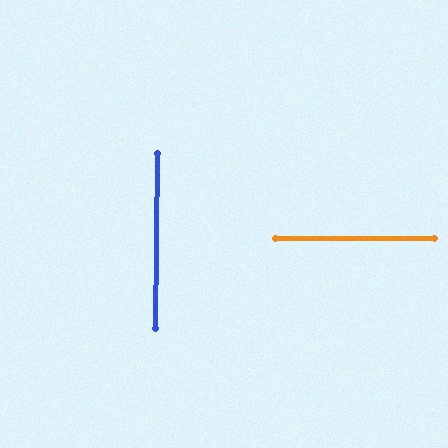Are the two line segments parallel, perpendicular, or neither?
Perpendicular — they meet at approximately 89°.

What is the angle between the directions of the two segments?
Approximately 89 degrees.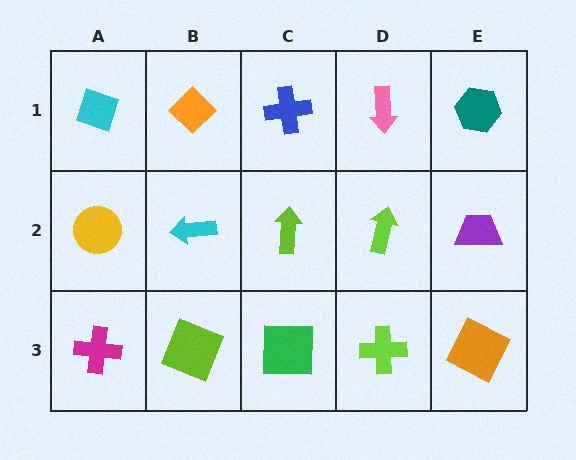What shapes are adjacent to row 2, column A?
A cyan diamond (row 1, column A), a magenta cross (row 3, column A), a cyan arrow (row 2, column B).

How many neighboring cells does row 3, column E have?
2.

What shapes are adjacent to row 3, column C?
A lime arrow (row 2, column C), a lime square (row 3, column B), a lime cross (row 3, column D).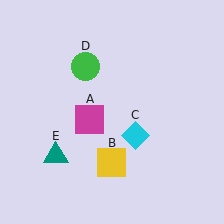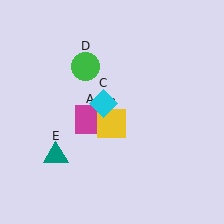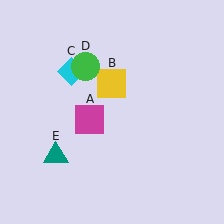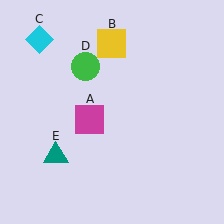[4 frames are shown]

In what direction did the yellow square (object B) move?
The yellow square (object B) moved up.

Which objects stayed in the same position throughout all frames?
Magenta square (object A) and green circle (object D) and teal triangle (object E) remained stationary.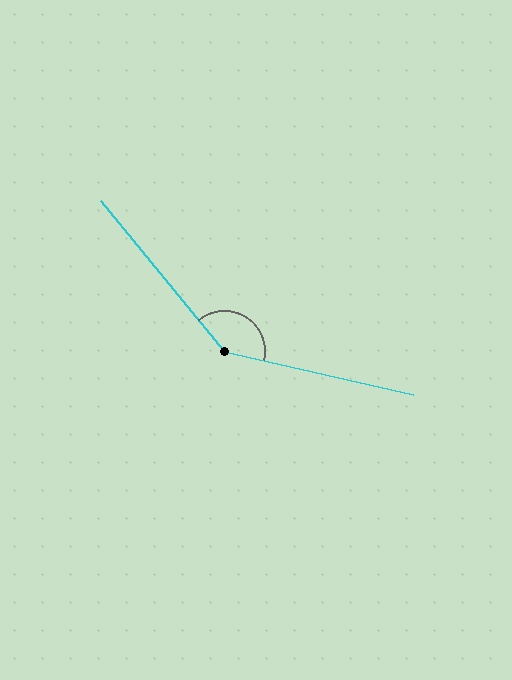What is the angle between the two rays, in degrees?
Approximately 142 degrees.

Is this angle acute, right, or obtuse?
It is obtuse.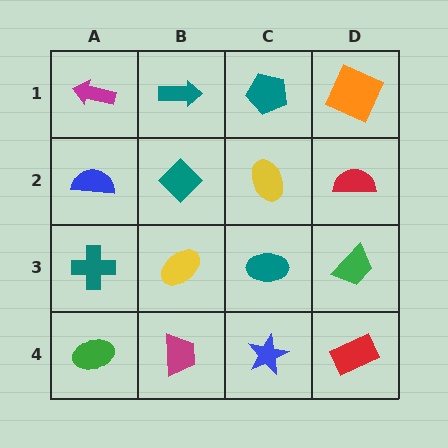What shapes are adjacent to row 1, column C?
A yellow ellipse (row 2, column C), a teal arrow (row 1, column B), an orange square (row 1, column D).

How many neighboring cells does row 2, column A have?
3.